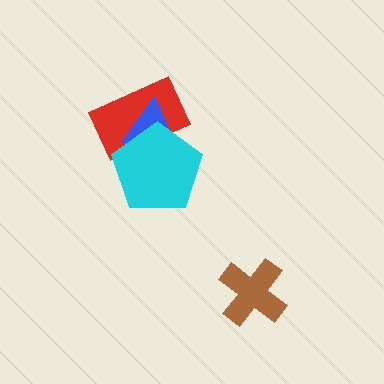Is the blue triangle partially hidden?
Yes, it is partially covered by another shape.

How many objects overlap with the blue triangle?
2 objects overlap with the blue triangle.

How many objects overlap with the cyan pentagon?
2 objects overlap with the cyan pentagon.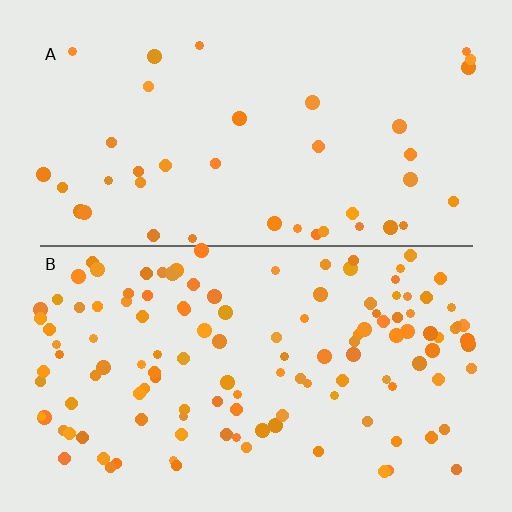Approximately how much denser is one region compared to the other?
Approximately 3.2× — region B over region A.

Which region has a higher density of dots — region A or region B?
B (the bottom).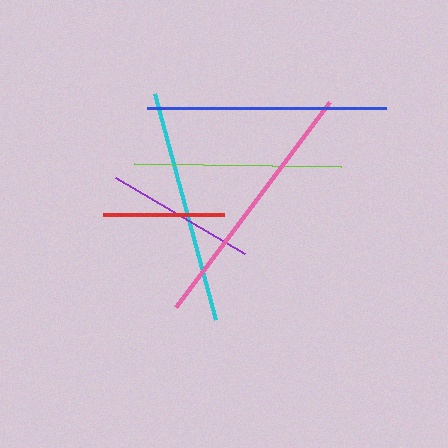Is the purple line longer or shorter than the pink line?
The pink line is longer than the purple line.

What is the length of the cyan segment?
The cyan segment is approximately 234 pixels long.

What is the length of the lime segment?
The lime segment is approximately 208 pixels long.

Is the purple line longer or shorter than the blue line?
The blue line is longer than the purple line.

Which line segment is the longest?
The pink line is the longest at approximately 256 pixels.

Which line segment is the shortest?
The red line is the shortest at approximately 122 pixels.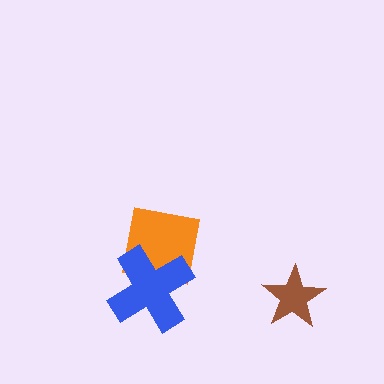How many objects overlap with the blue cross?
1 object overlaps with the blue cross.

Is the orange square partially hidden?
Yes, it is partially covered by another shape.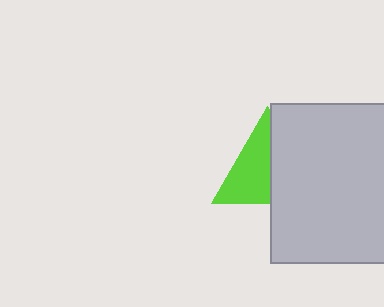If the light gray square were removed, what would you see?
You would see the complete lime triangle.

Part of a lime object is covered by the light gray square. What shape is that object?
It is a triangle.